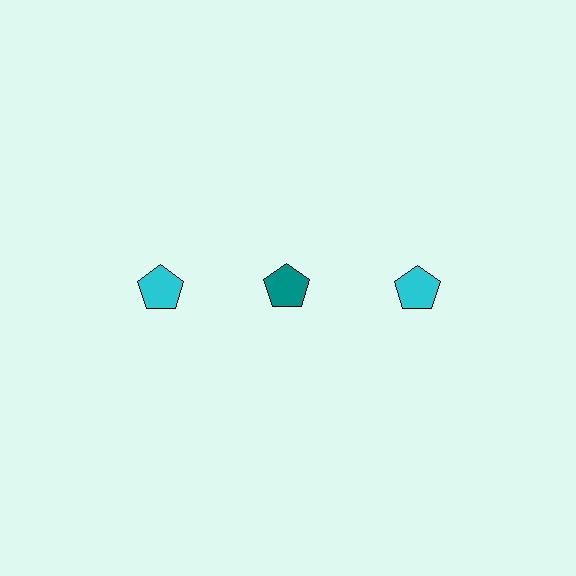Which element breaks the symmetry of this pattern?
The teal pentagon in the top row, second from left column breaks the symmetry. All other shapes are cyan pentagons.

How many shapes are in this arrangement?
There are 3 shapes arranged in a grid pattern.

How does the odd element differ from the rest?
It has a different color: teal instead of cyan.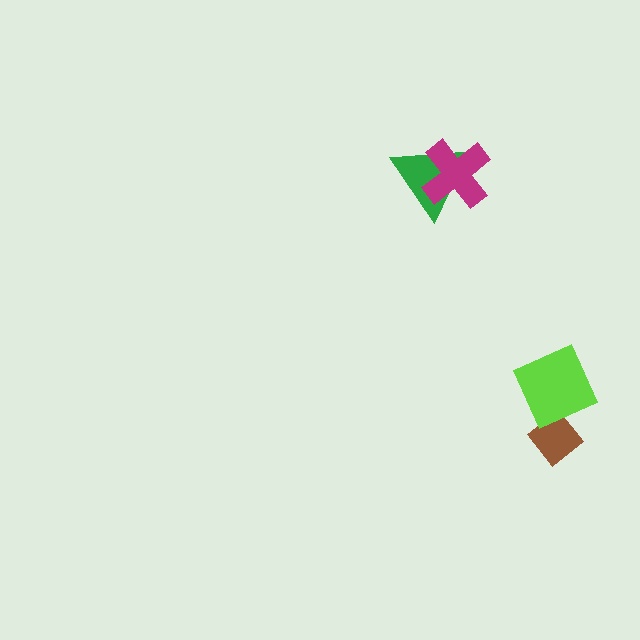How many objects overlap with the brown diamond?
1 object overlaps with the brown diamond.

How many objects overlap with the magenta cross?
1 object overlaps with the magenta cross.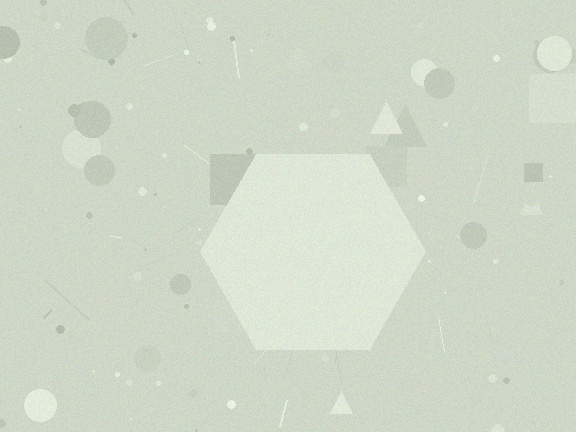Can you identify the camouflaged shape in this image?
The camouflaged shape is a hexagon.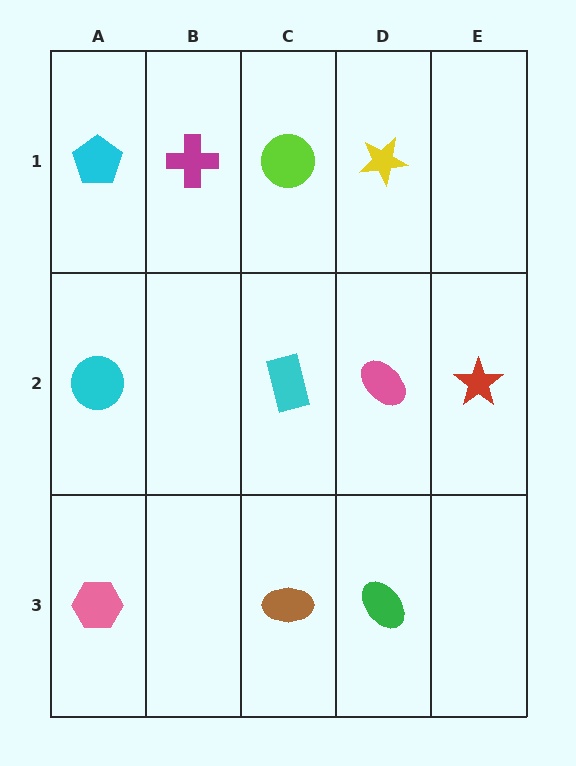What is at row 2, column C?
A cyan rectangle.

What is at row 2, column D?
A pink ellipse.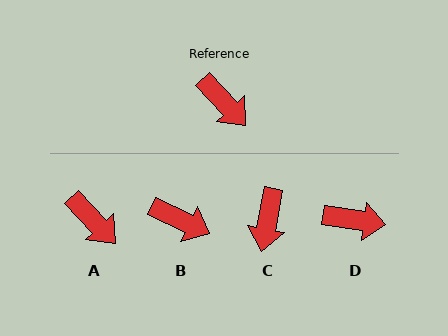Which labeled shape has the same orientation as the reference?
A.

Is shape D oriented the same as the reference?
No, it is off by about 39 degrees.